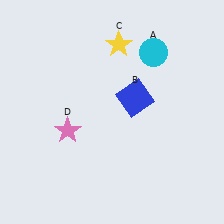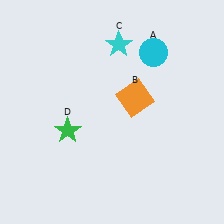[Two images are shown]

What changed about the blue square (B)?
In Image 1, B is blue. In Image 2, it changed to orange.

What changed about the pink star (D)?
In Image 1, D is pink. In Image 2, it changed to green.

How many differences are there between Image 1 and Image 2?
There are 3 differences between the two images.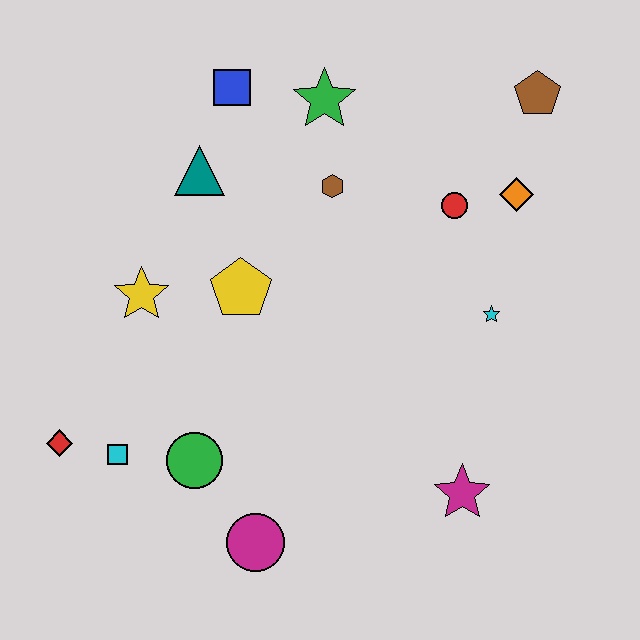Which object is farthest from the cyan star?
The red diamond is farthest from the cyan star.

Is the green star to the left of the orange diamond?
Yes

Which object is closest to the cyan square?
The red diamond is closest to the cyan square.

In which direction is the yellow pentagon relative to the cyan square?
The yellow pentagon is above the cyan square.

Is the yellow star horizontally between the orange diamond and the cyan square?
Yes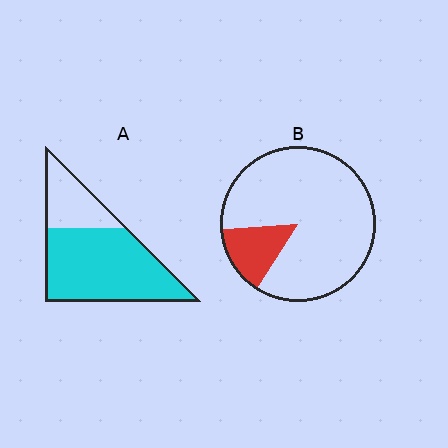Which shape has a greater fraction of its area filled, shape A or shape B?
Shape A.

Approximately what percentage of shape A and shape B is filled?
A is approximately 70% and B is approximately 15%.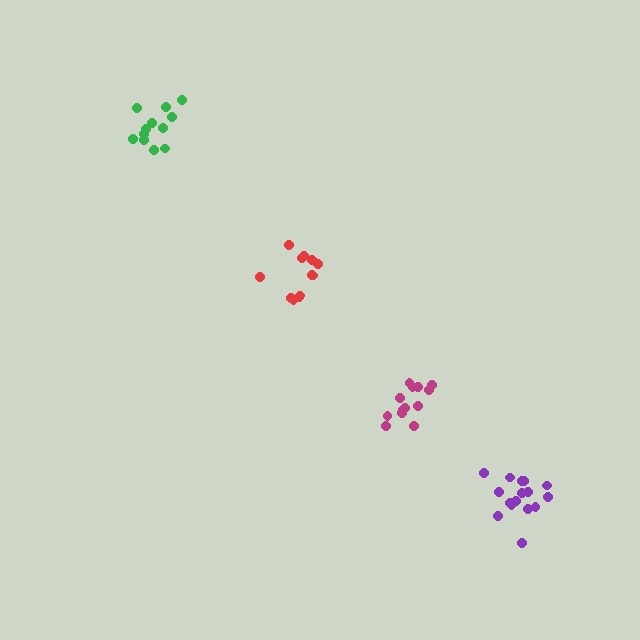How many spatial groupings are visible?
There are 4 spatial groupings.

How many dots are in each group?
Group 1: 16 dots, Group 2: 12 dots, Group 3: 12 dots, Group 4: 13 dots (53 total).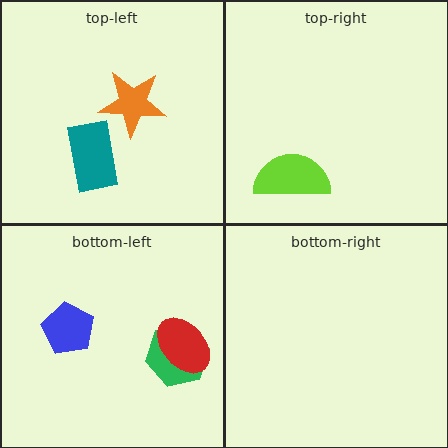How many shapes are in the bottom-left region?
3.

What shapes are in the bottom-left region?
The blue pentagon, the green hexagon, the red ellipse.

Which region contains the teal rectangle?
The top-left region.